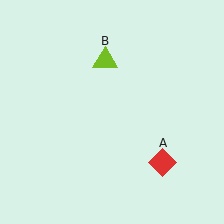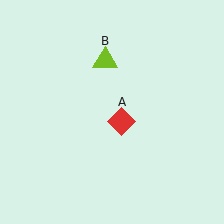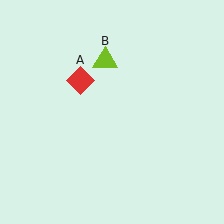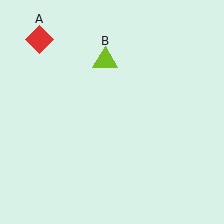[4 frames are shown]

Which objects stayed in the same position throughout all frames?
Lime triangle (object B) remained stationary.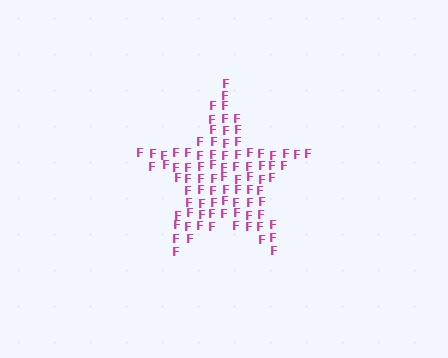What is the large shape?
The large shape is a star.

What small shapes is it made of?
It is made of small letter F's.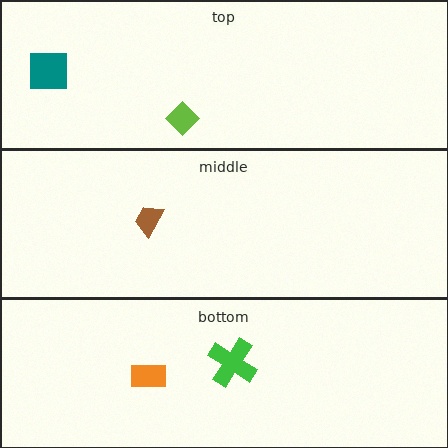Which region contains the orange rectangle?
The bottom region.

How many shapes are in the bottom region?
2.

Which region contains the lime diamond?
The top region.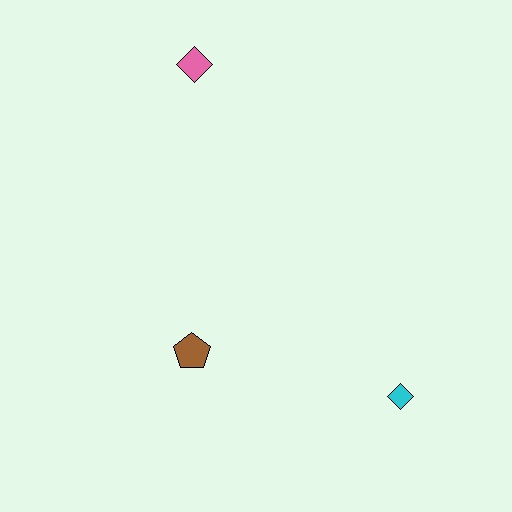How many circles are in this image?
There are no circles.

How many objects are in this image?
There are 3 objects.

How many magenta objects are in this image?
There are no magenta objects.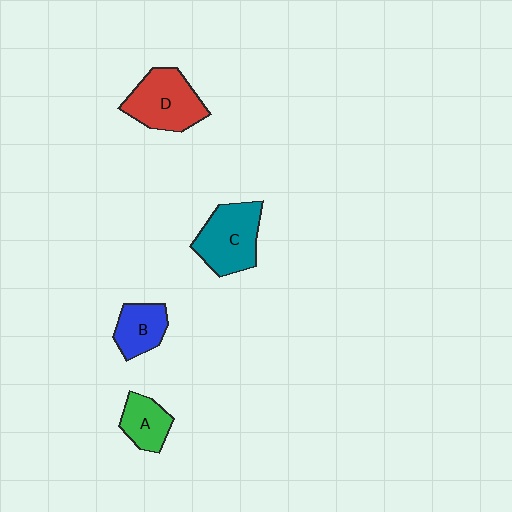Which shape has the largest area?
Shape D (red).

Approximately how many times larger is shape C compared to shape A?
Approximately 1.7 times.